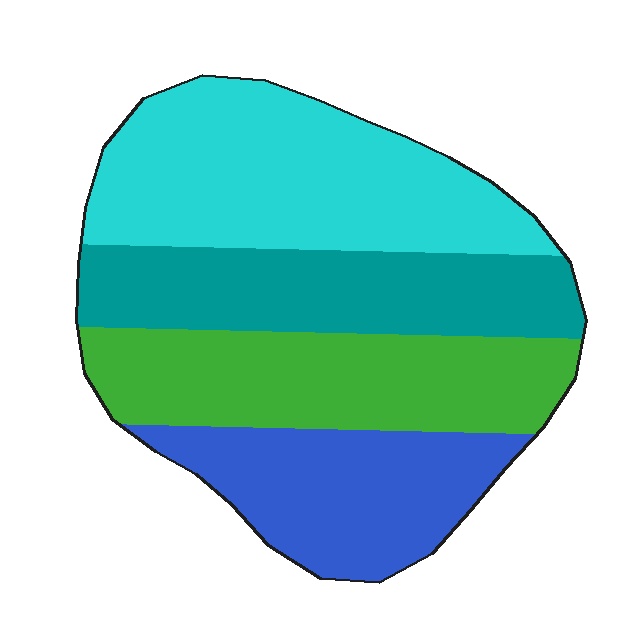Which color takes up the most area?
Cyan, at roughly 30%.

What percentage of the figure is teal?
Teal covers 23% of the figure.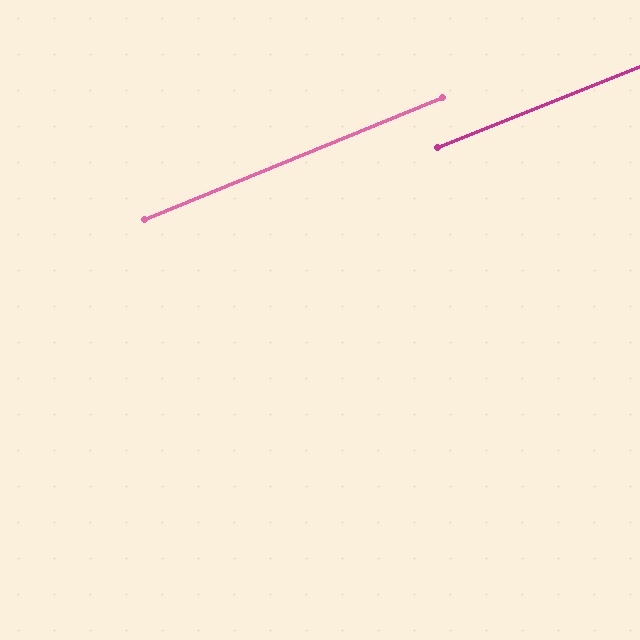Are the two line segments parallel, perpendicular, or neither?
Parallel — their directions differ by only 0.3°.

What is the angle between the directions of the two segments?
Approximately 0 degrees.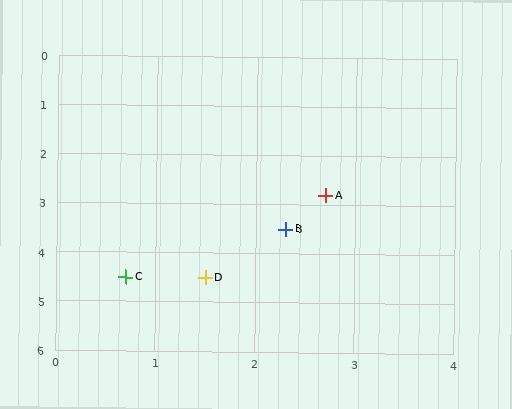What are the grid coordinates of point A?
Point A is at approximately (2.7, 2.8).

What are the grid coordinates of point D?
Point D is at approximately (1.5, 4.5).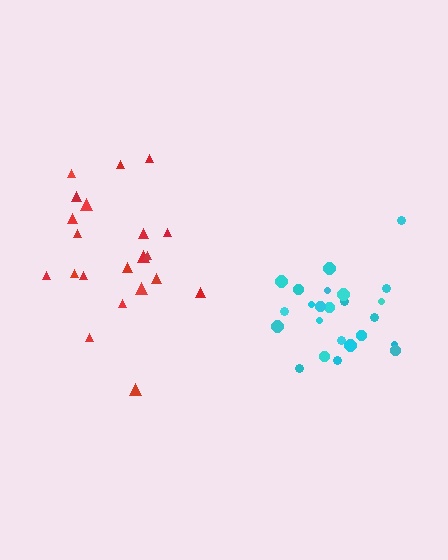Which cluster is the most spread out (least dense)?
Red.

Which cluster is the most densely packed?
Cyan.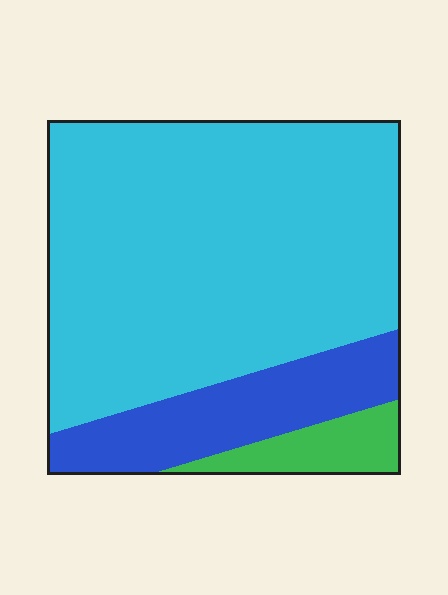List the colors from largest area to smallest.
From largest to smallest: cyan, blue, green.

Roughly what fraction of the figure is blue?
Blue takes up about one fifth (1/5) of the figure.